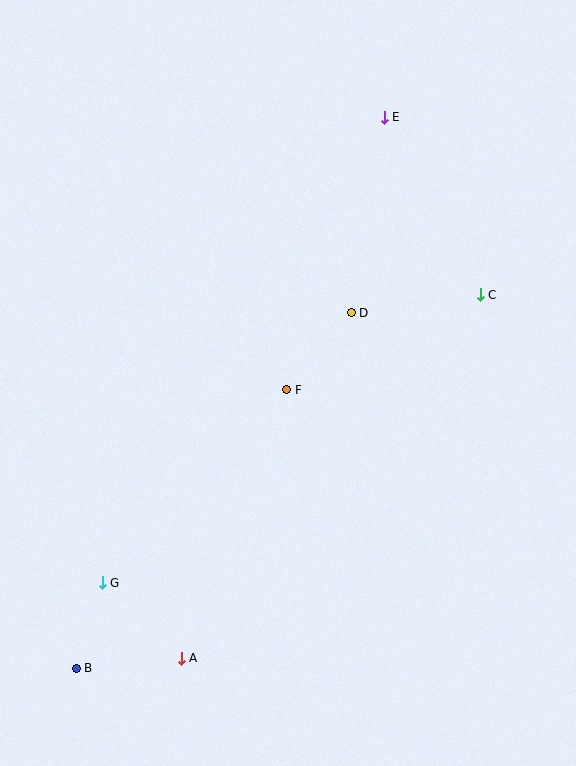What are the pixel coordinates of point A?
Point A is at (181, 658).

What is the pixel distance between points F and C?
The distance between F and C is 215 pixels.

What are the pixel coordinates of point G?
Point G is at (102, 583).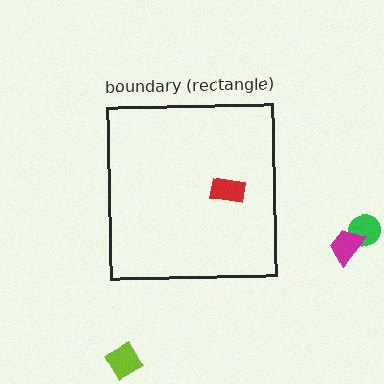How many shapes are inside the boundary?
1 inside, 3 outside.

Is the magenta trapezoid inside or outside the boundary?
Outside.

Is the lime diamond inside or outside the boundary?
Outside.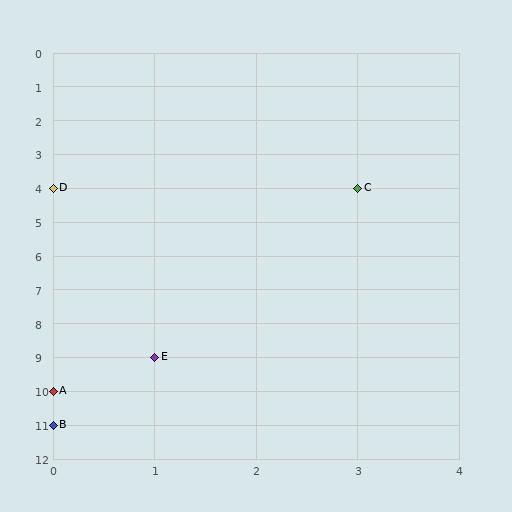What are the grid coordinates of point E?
Point E is at grid coordinates (1, 9).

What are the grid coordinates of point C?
Point C is at grid coordinates (3, 4).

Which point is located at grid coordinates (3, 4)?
Point C is at (3, 4).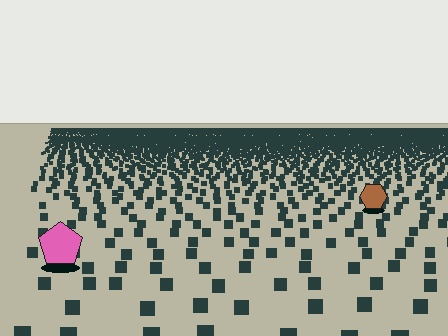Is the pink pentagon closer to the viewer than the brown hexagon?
Yes. The pink pentagon is closer — you can tell from the texture gradient: the ground texture is coarser near it.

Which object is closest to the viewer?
The pink pentagon is closest. The texture marks near it are larger and more spread out.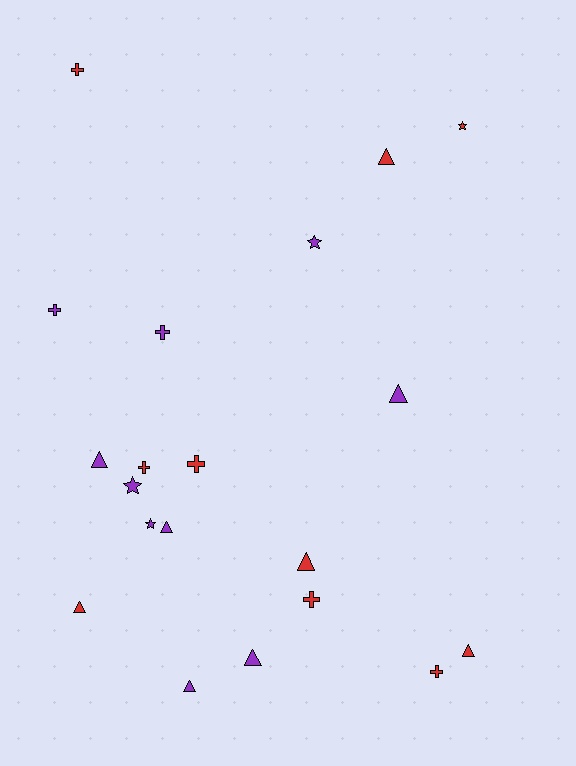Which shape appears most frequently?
Triangle, with 9 objects.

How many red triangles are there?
There are 4 red triangles.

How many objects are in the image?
There are 20 objects.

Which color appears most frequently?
Red, with 10 objects.